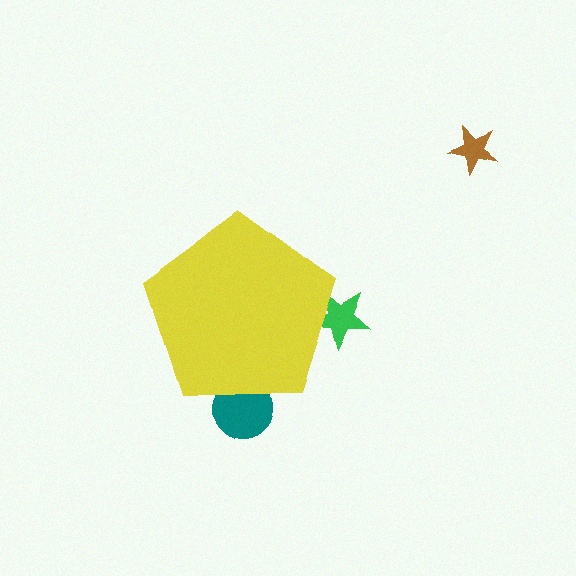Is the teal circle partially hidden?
Yes, the teal circle is partially hidden behind the yellow pentagon.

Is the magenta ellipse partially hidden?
Yes, the magenta ellipse is partially hidden behind the yellow pentagon.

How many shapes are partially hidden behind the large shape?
3 shapes are partially hidden.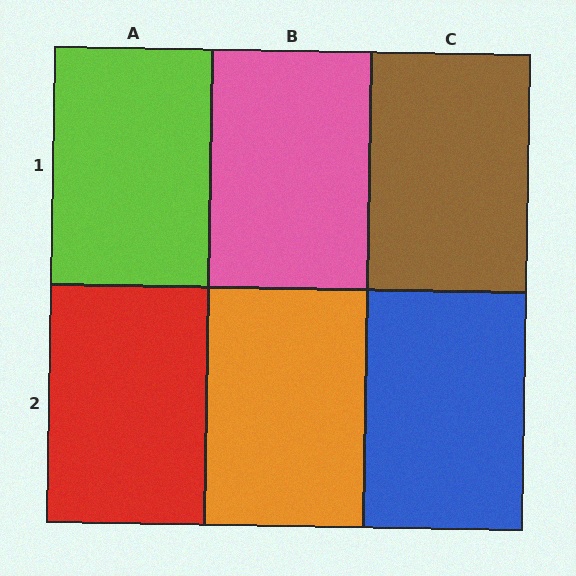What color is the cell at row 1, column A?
Lime.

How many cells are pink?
1 cell is pink.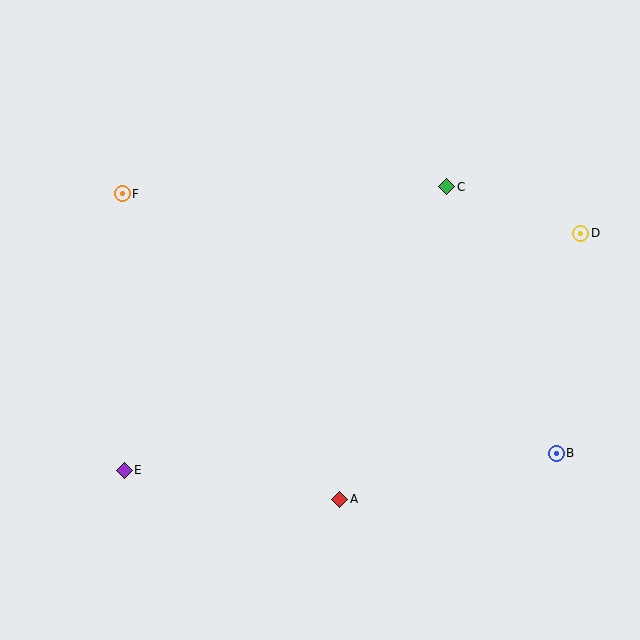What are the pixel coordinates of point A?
Point A is at (340, 499).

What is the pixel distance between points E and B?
The distance between E and B is 432 pixels.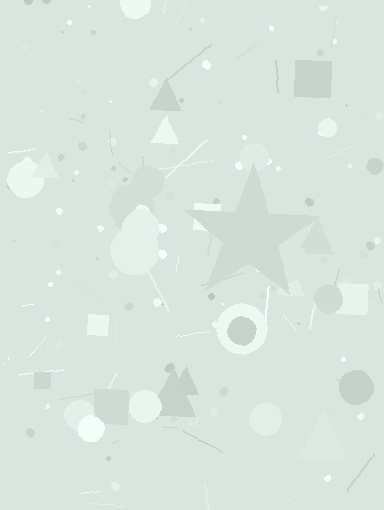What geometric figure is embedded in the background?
A star is embedded in the background.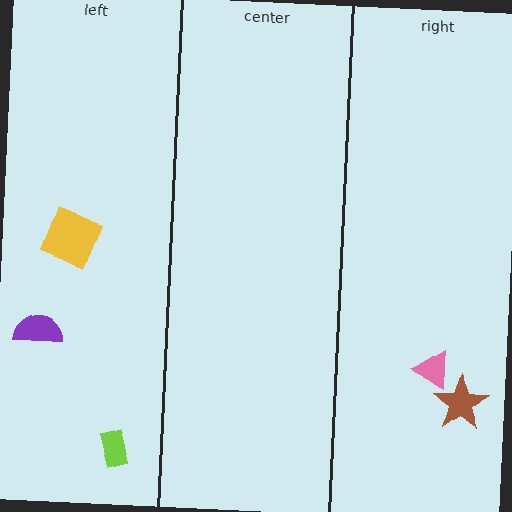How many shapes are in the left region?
3.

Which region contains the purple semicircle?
The left region.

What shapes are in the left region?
The yellow square, the purple semicircle, the lime rectangle.